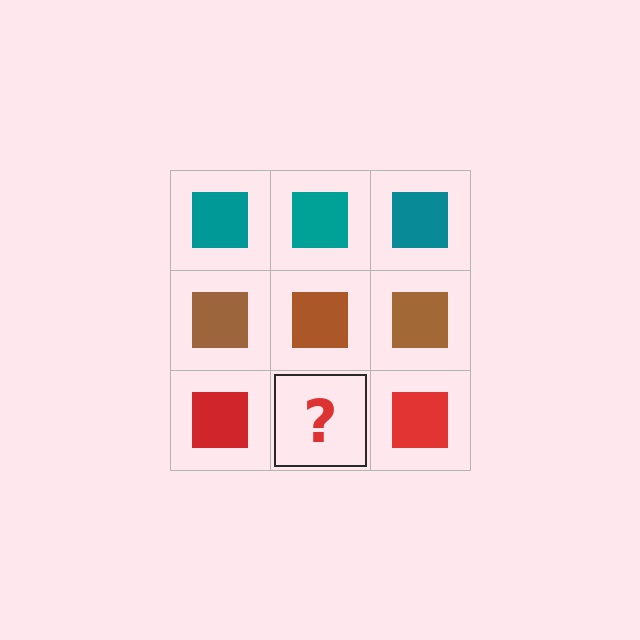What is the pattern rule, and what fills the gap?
The rule is that each row has a consistent color. The gap should be filled with a red square.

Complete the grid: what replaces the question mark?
The question mark should be replaced with a red square.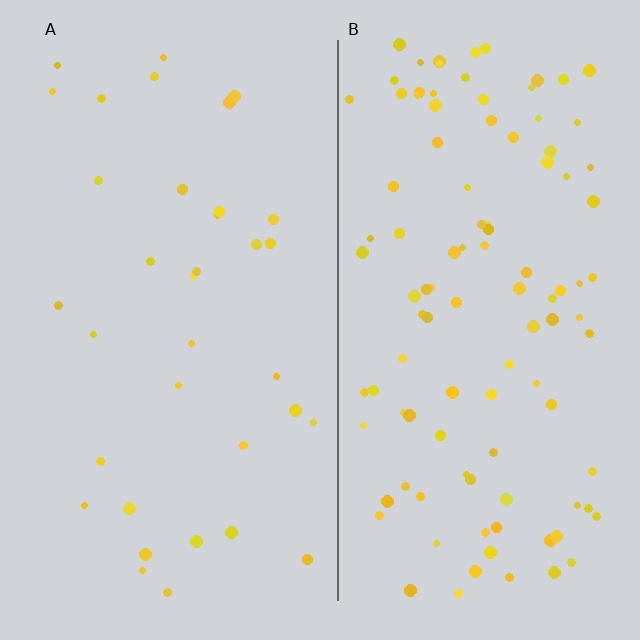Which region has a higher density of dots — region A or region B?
B (the right).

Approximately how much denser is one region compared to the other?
Approximately 3.1× — region B over region A.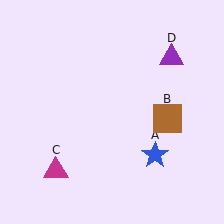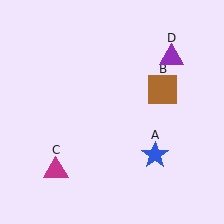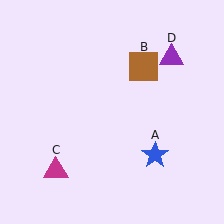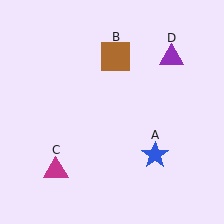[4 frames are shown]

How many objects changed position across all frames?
1 object changed position: brown square (object B).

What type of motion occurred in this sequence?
The brown square (object B) rotated counterclockwise around the center of the scene.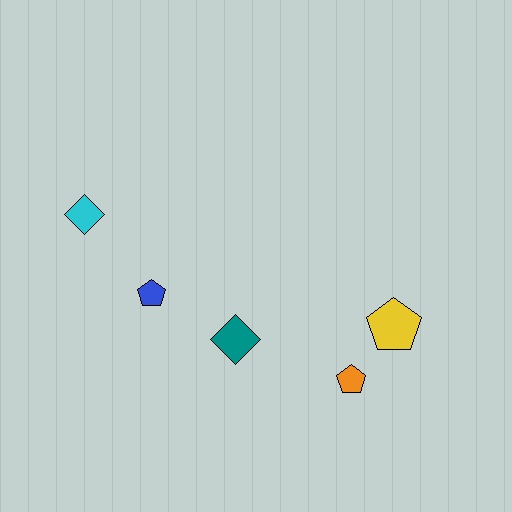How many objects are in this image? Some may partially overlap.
There are 5 objects.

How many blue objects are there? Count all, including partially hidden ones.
There is 1 blue object.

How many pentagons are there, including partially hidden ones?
There are 3 pentagons.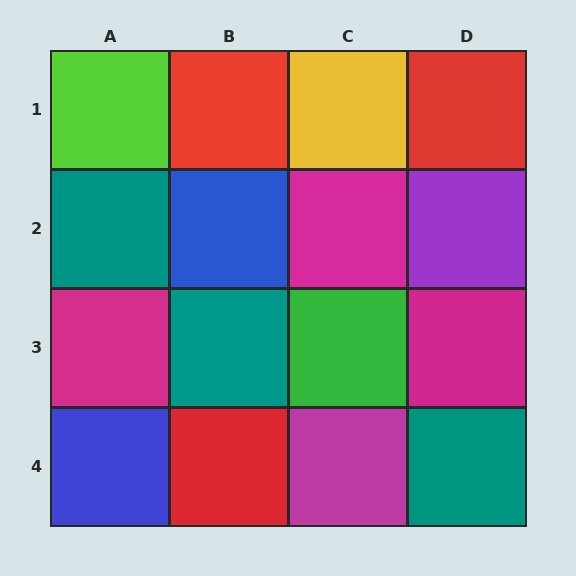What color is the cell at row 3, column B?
Teal.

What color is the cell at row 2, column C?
Magenta.